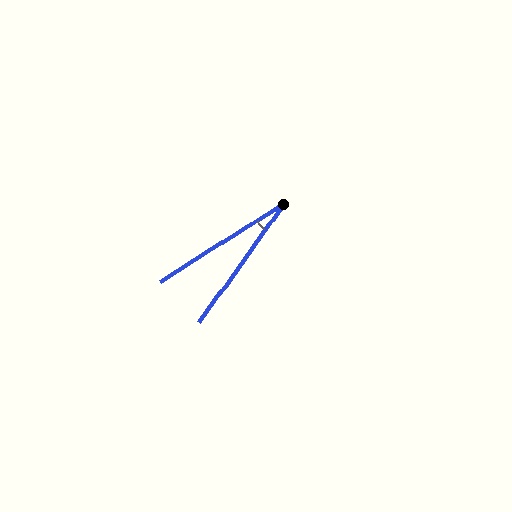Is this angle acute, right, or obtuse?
It is acute.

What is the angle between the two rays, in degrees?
Approximately 22 degrees.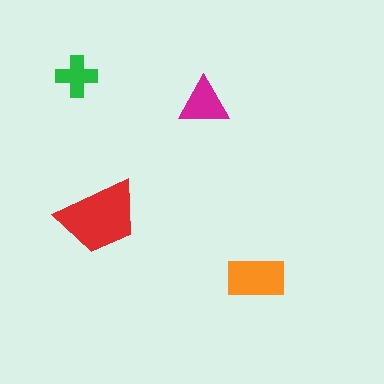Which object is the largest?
The red trapezoid.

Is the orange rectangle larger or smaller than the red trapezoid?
Smaller.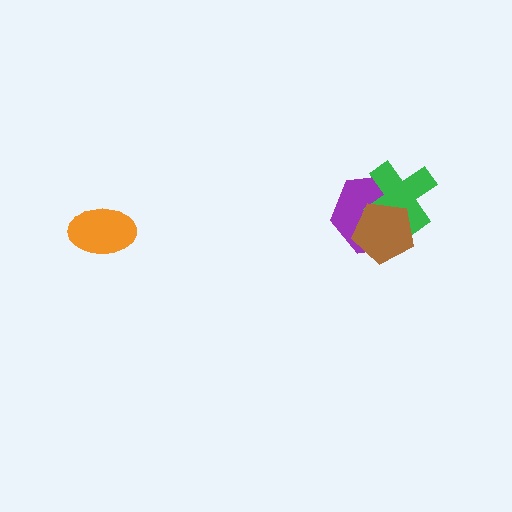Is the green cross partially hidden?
Yes, it is partially covered by another shape.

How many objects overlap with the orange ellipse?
0 objects overlap with the orange ellipse.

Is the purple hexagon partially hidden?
Yes, it is partially covered by another shape.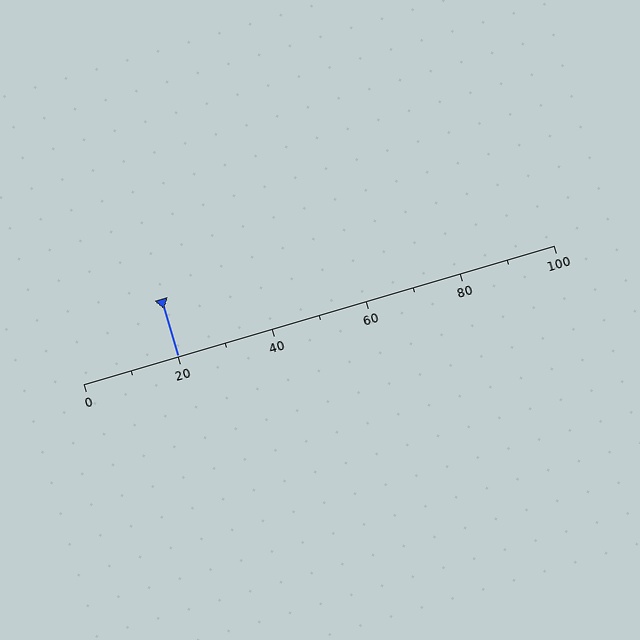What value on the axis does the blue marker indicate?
The marker indicates approximately 20.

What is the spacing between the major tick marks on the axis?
The major ticks are spaced 20 apart.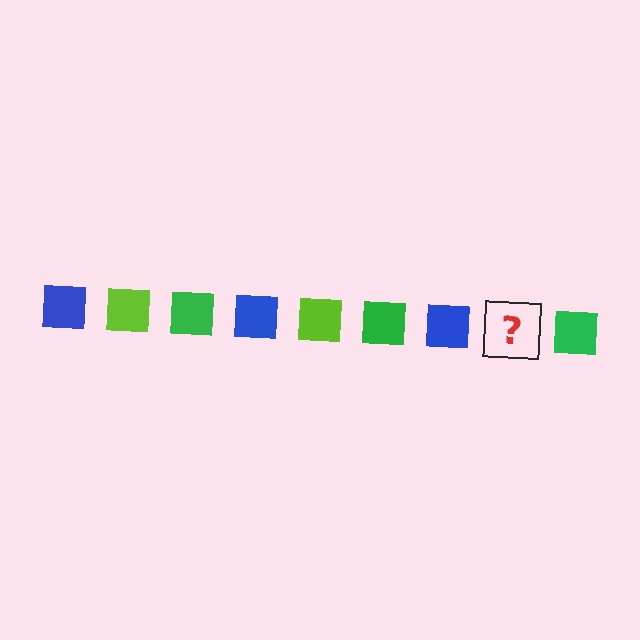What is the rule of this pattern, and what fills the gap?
The rule is that the pattern cycles through blue, lime, green squares. The gap should be filled with a lime square.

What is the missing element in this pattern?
The missing element is a lime square.